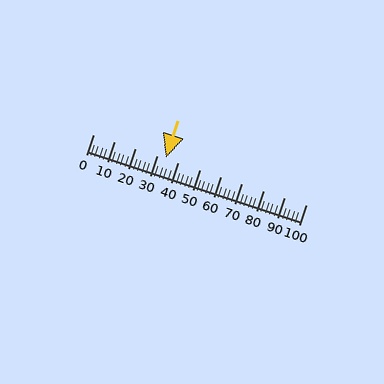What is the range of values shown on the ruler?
The ruler shows values from 0 to 100.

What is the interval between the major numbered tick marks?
The major tick marks are spaced 10 units apart.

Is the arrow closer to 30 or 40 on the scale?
The arrow is closer to 30.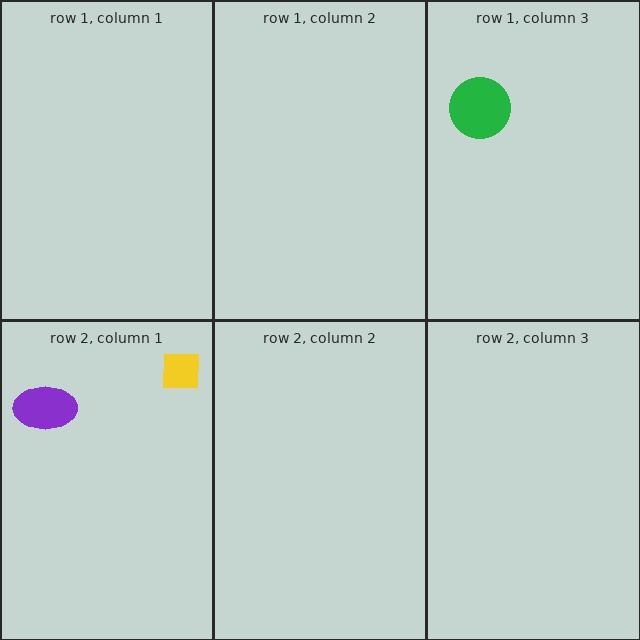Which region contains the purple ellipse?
The row 2, column 1 region.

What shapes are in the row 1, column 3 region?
The green circle.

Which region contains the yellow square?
The row 2, column 1 region.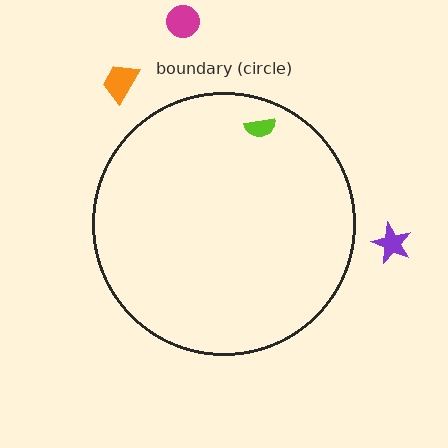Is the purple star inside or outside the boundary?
Outside.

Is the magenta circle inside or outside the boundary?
Outside.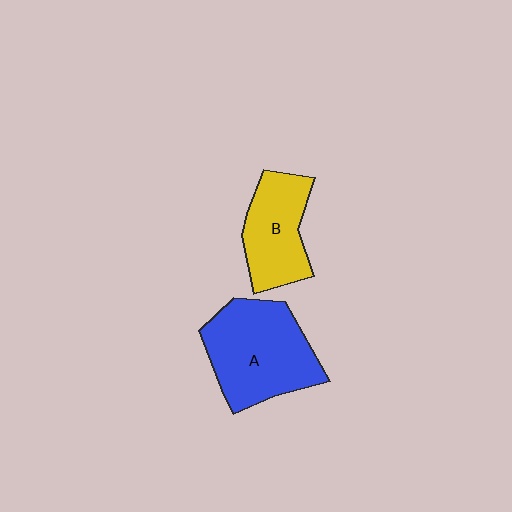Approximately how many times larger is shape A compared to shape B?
Approximately 1.5 times.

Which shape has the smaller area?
Shape B (yellow).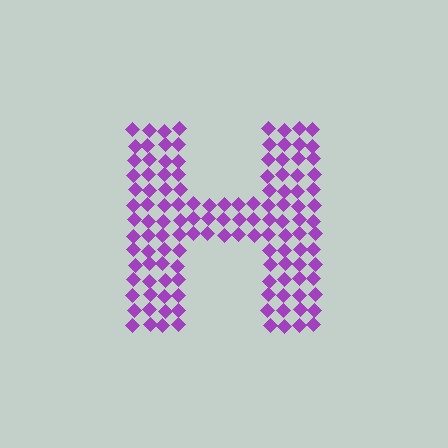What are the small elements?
The small elements are diamonds.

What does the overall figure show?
The overall figure shows the letter H.